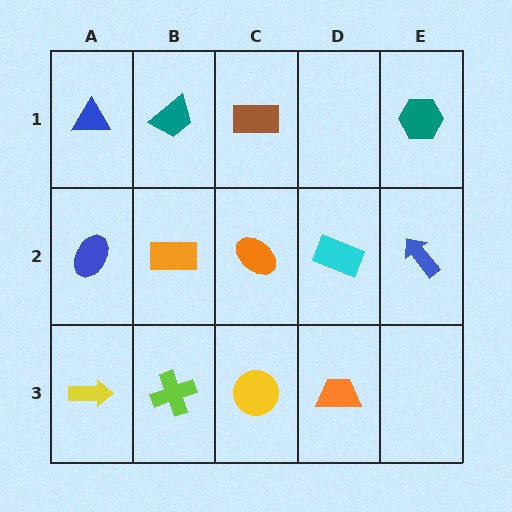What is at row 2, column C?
An orange ellipse.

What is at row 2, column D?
A cyan rectangle.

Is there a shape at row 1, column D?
No, that cell is empty.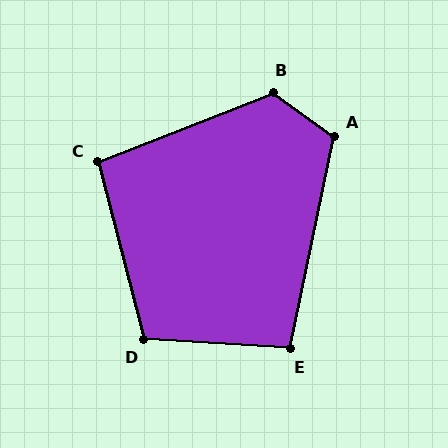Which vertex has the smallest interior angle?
C, at approximately 97 degrees.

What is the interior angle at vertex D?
Approximately 108 degrees (obtuse).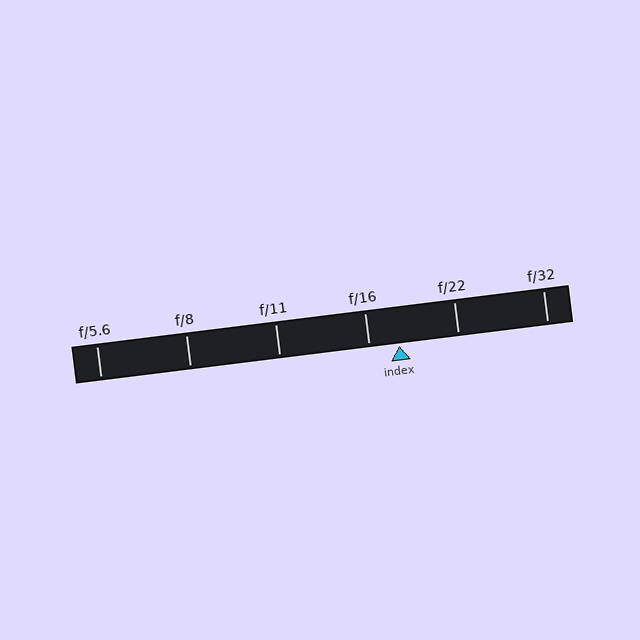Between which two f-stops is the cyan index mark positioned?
The index mark is between f/16 and f/22.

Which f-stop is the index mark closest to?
The index mark is closest to f/16.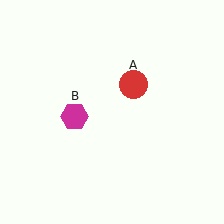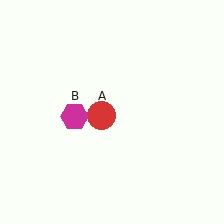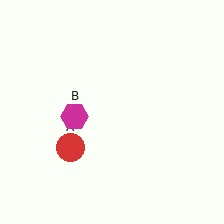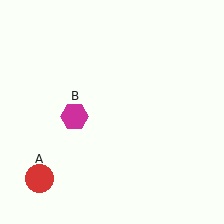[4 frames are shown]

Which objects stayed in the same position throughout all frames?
Magenta hexagon (object B) remained stationary.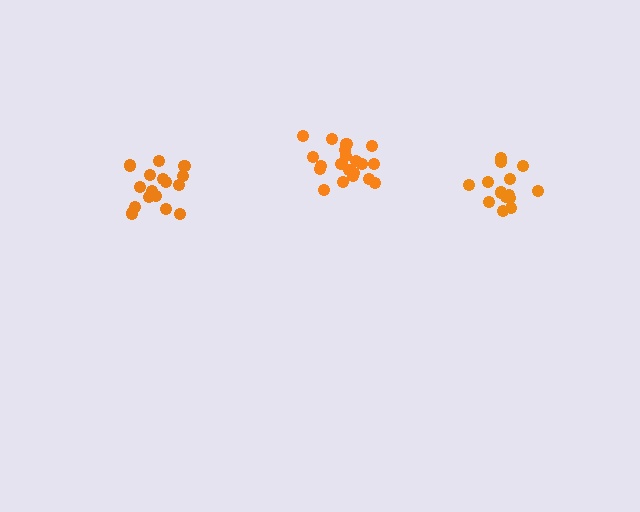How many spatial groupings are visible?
There are 3 spatial groupings.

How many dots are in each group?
Group 1: 14 dots, Group 2: 20 dots, Group 3: 16 dots (50 total).